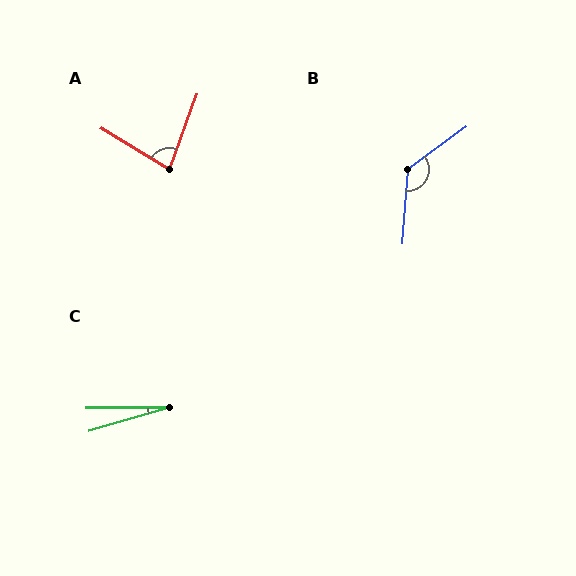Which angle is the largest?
B, at approximately 130 degrees.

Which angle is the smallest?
C, at approximately 16 degrees.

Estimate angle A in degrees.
Approximately 78 degrees.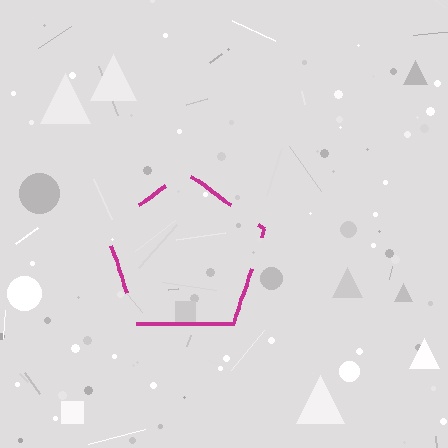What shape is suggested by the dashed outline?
The dashed outline suggests a pentagon.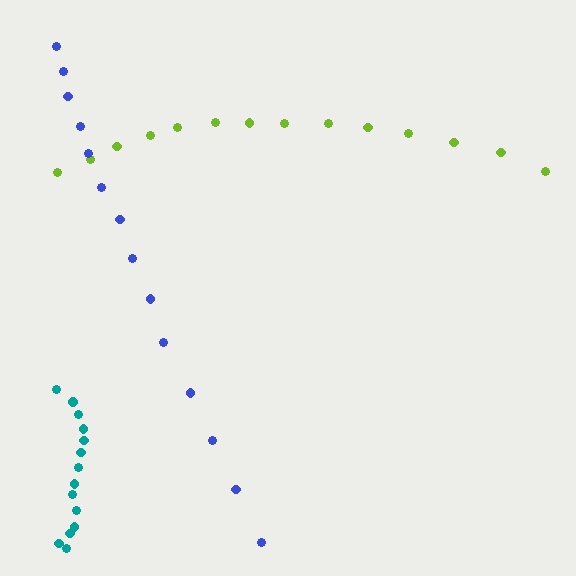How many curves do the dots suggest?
There are 3 distinct paths.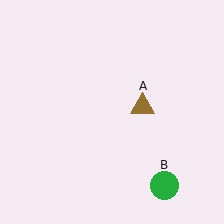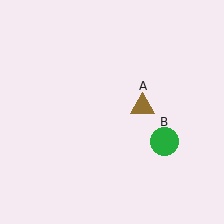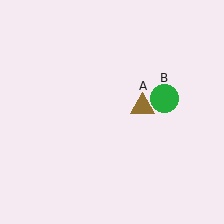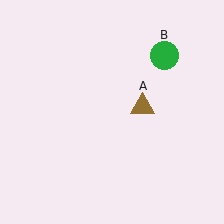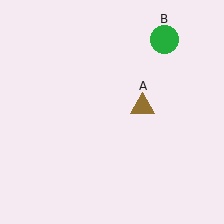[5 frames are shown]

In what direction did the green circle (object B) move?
The green circle (object B) moved up.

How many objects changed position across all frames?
1 object changed position: green circle (object B).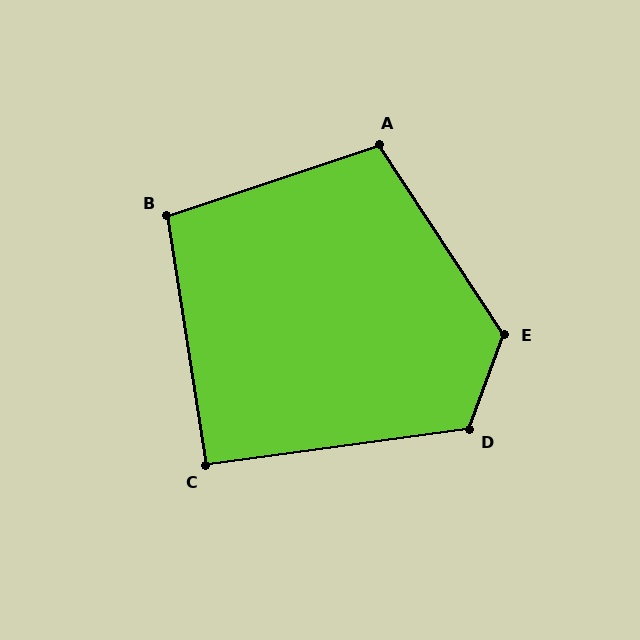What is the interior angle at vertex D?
Approximately 118 degrees (obtuse).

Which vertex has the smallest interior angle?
C, at approximately 91 degrees.